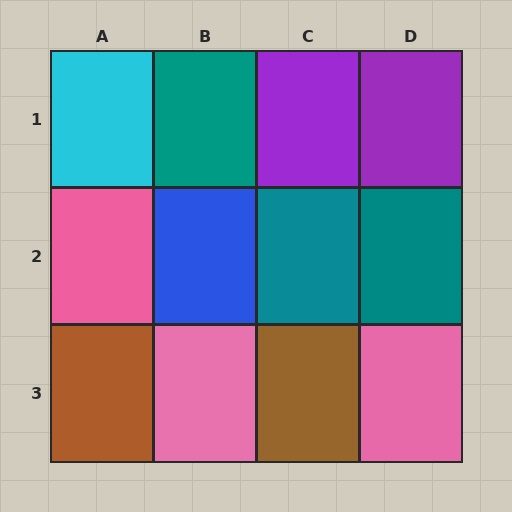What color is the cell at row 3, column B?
Pink.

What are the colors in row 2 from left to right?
Pink, blue, teal, teal.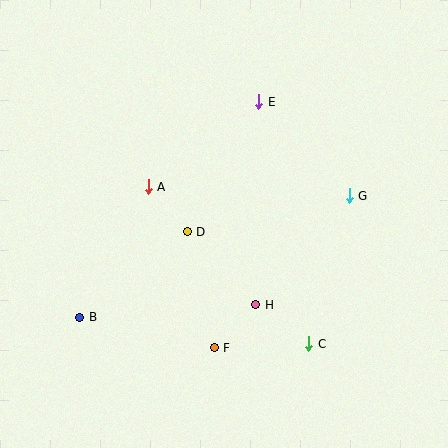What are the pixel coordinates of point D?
Point D is at (187, 232).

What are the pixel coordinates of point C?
Point C is at (309, 344).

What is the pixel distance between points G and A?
The distance between G and A is 201 pixels.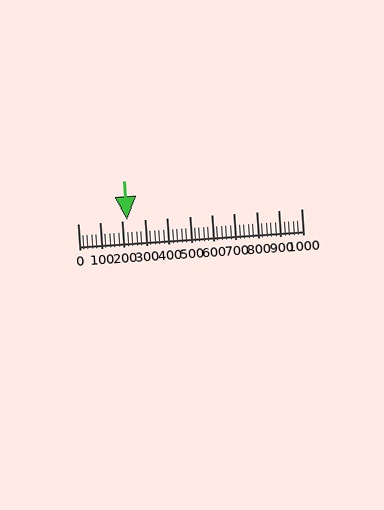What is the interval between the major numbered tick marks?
The major tick marks are spaced 100 units apart.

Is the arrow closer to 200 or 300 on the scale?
The arrow is closer to 200.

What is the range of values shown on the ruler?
The ruler shows values from 0 to 1000.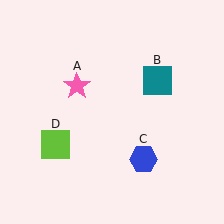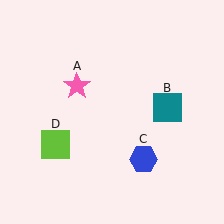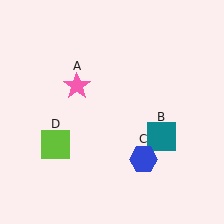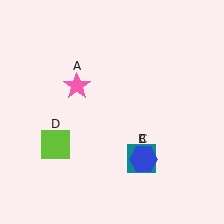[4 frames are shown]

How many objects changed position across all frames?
1 object changed position: teal square (object B).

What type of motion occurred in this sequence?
The teal square (object B) rotated clockwise around the center of the scene.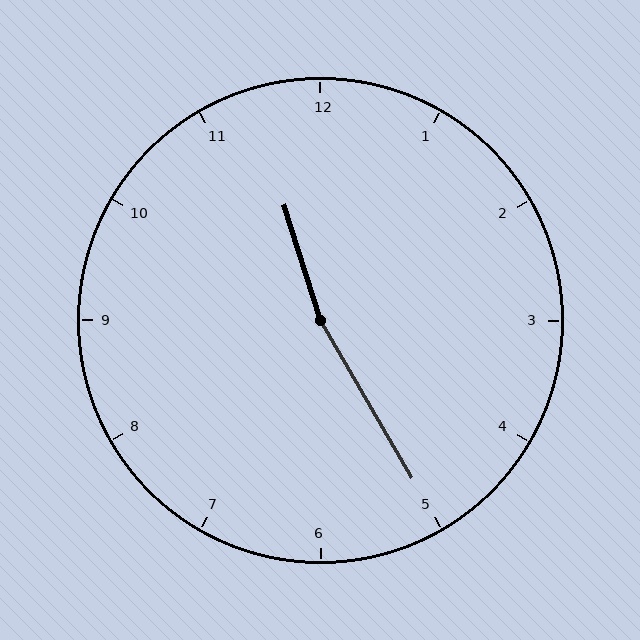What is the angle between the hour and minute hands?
Approximately 168 degrees.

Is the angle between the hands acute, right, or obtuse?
It is obtuse.